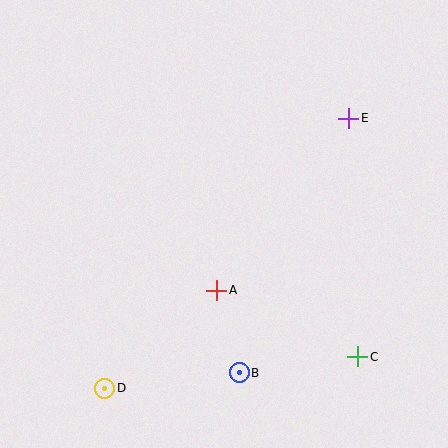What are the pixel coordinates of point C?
Point C is at (358, 357).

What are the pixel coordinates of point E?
Point E is at (349, 118).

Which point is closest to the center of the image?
Point A at (217, 290) is closest to the center.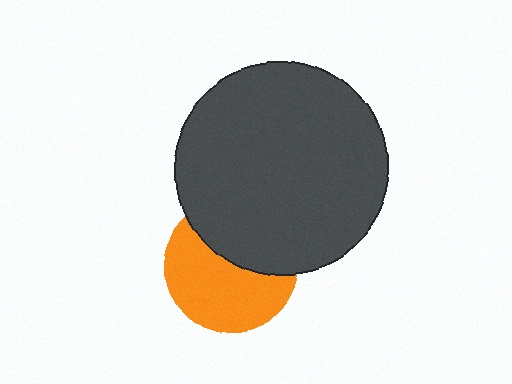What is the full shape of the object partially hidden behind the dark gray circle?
The partially hidden object is an orange circle.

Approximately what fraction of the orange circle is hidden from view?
Roughly 42% of the orange circle is hidden behind the dark gray circle.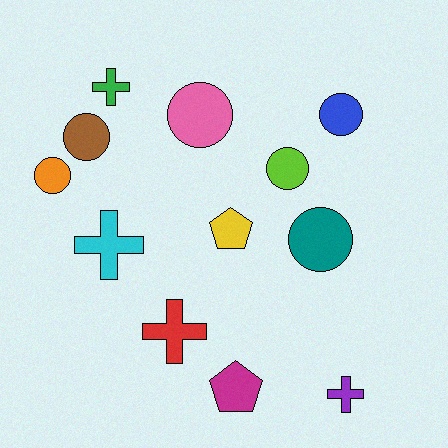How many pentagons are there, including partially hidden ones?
There are 2 pentagons.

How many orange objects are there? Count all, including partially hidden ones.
There is 1 orange object.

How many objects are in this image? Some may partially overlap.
There are 12 objects.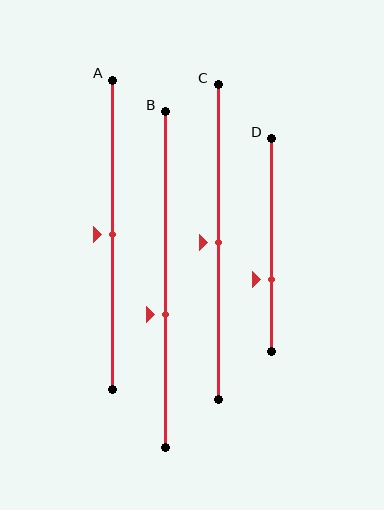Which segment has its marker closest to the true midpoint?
Segment A has its marker closest to the true midpoint.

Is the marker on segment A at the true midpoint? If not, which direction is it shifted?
Yes, the marker on segment A is at the true midpoint.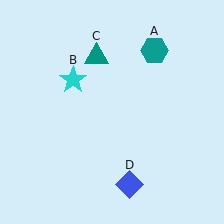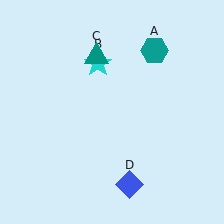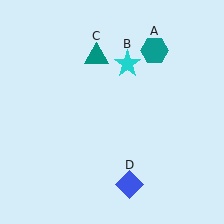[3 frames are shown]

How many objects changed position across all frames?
1 object changed position: cyan star (object B).